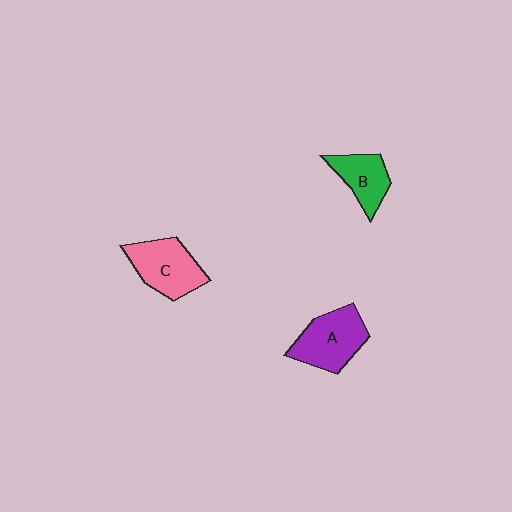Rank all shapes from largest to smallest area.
From largest to smallest: A (purple), C (pink), B (green).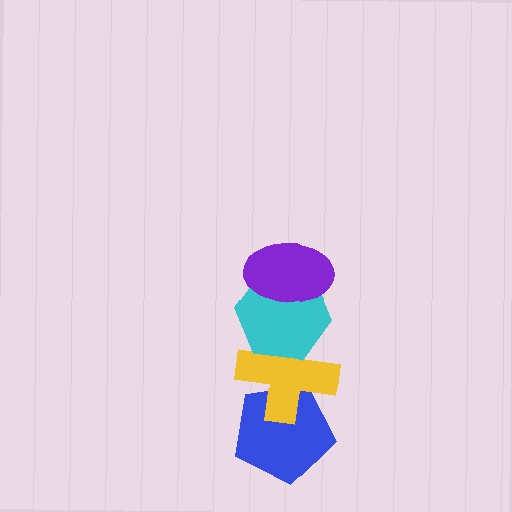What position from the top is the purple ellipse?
The purple ellipse is 1st from the top.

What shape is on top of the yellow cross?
The cyan hexagon is on top of the yellow cross.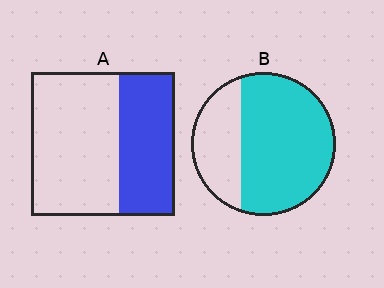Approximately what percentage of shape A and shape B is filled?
A is approximately 40% and B is approximately 70%.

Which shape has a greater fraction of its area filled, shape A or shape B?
Shape B.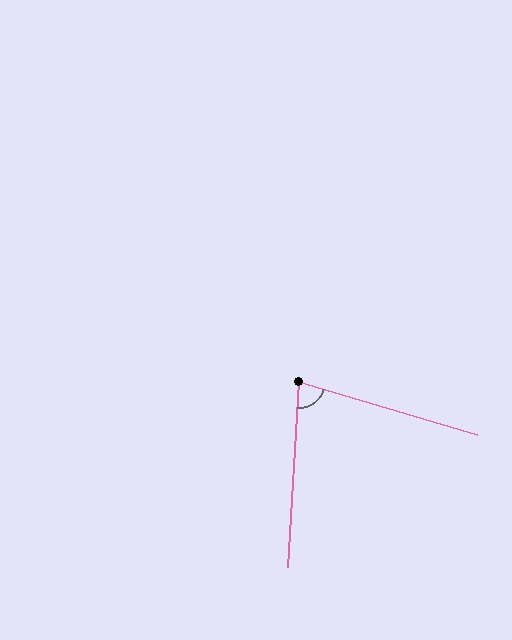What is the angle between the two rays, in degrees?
Approximately 77 degrees.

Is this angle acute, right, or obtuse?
It is acute.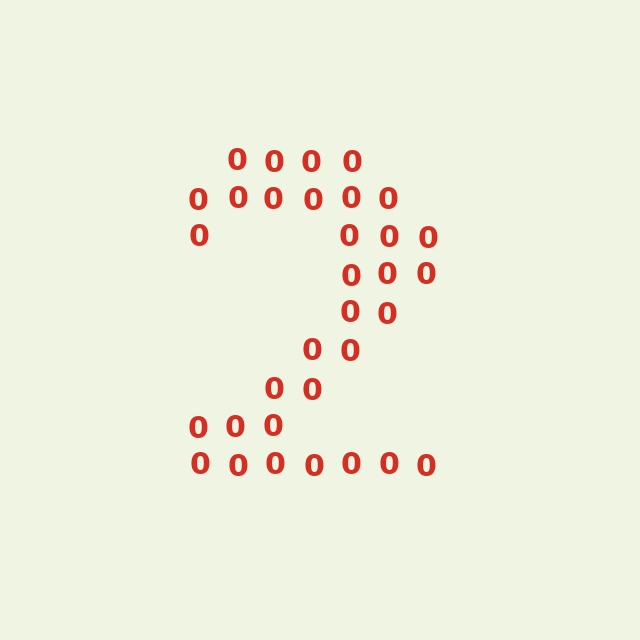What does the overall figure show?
The overall figure shows the digit 2.